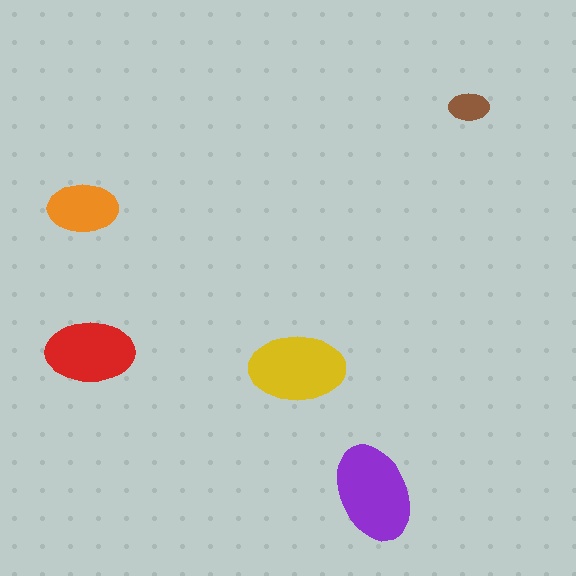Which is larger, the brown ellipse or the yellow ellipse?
The yellow one.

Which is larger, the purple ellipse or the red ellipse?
The purple one.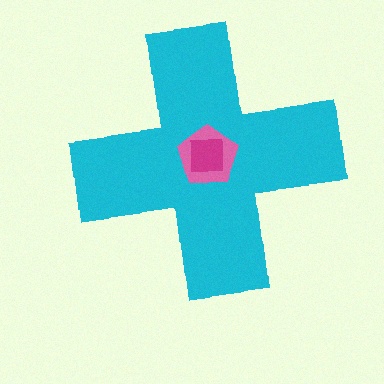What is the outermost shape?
The cyan cross.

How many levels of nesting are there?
3.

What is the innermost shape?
The magenta square.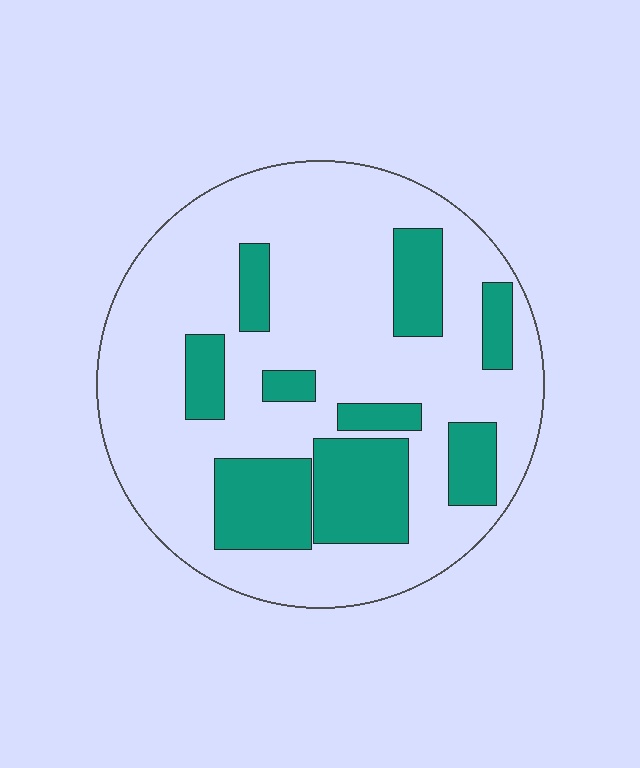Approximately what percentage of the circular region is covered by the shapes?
Approximately 25%.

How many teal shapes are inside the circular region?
9.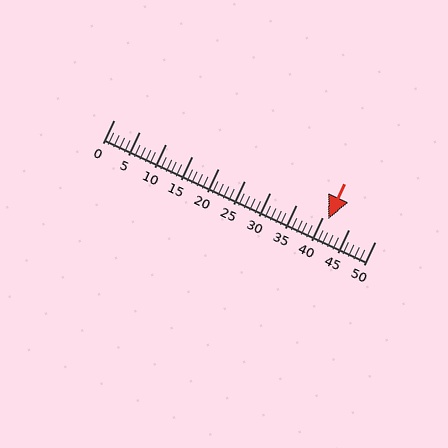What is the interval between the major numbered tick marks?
The major tick marks are spaced 5 units apart.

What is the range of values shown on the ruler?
The ruler shows values from 0 to 50.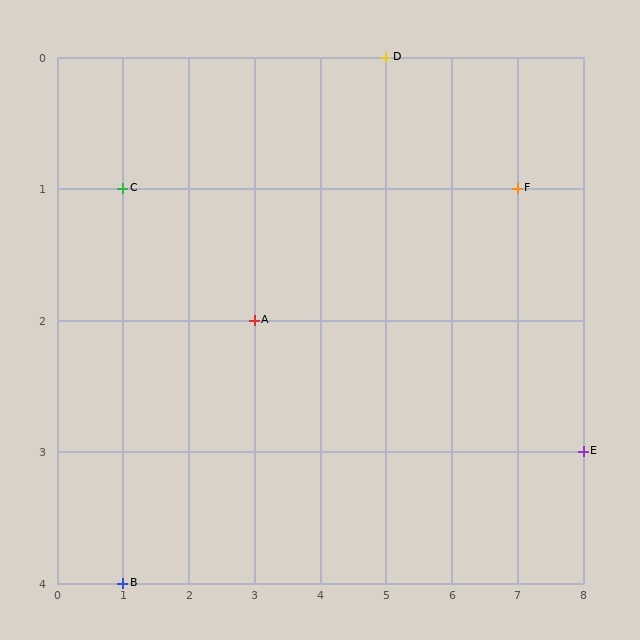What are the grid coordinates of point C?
Point C is at grid coordinates (1, 1).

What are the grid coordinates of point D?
Point D is at grid coordinates (5, 0).